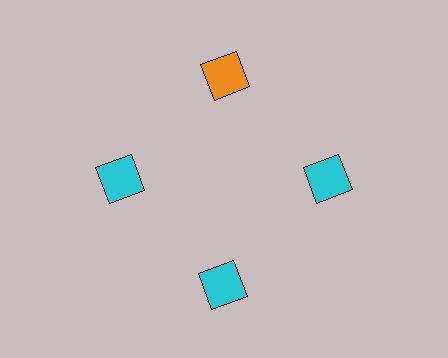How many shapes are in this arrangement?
There are 4 shapes arranged in a ring pattern.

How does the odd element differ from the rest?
It has a different color: orange instead of cyan.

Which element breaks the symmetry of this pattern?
The orange square at roughly the 12 o'clock position breaks the symmetry. All other shapes are cyan squares.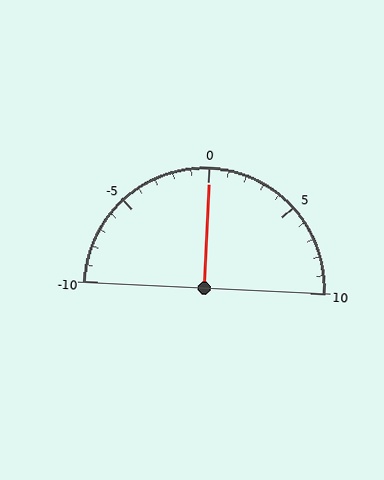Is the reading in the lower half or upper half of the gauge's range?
The reading is in the upper half of the range (-10 to 10).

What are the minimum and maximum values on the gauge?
The gauge ranges from -10 to 10.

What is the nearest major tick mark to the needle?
The nearest major tick mark is 0.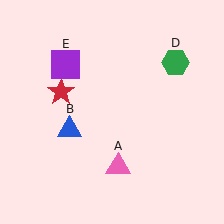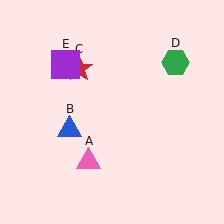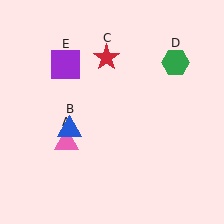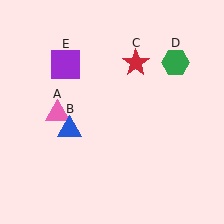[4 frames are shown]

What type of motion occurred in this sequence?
The pink triangle (object A), red star (object C) rotated clockwise around the center of the scene.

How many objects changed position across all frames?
2 objects changed position: pink triangle (object A), red star (object C).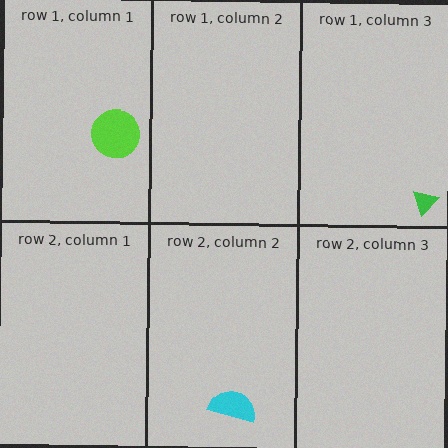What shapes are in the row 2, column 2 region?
The cyan semicircle.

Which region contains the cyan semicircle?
The row 2, column 2 region.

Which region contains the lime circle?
The row 1, column 1 region.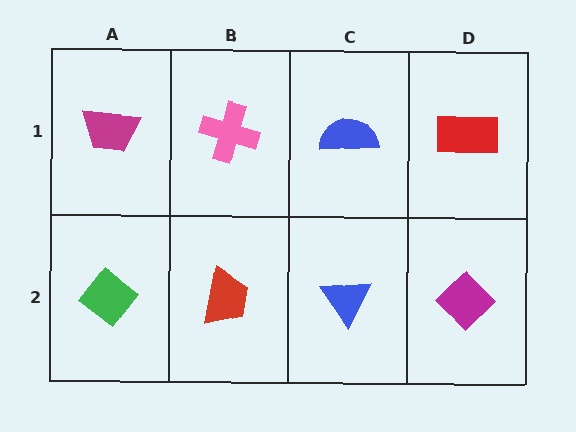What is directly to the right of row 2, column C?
A magenta diamond.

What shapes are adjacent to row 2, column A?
A magenta trapezoid (row 1, column A), a red trapezoid (row 2, column B).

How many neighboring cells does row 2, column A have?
2.